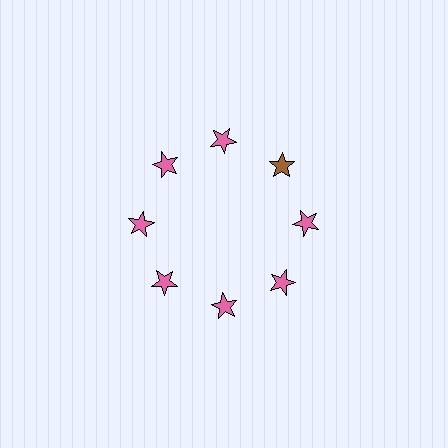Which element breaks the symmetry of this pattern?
The brown star at roughly the 2 o'clock position breaks the symmetry. All other shapes are pink stars.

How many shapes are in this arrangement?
There are 8 shapes arranged in a ring pattern.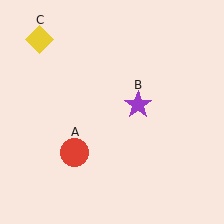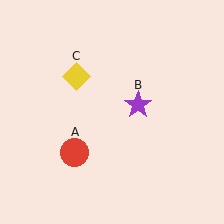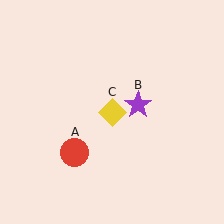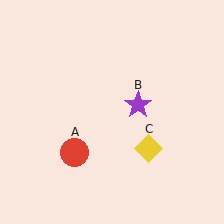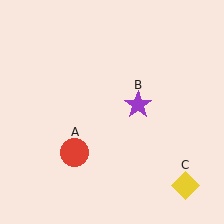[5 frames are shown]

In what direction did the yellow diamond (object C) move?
The yellow diamond (object C) moved down and to the right.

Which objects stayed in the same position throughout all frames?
Red circle (object A) and purple star (object B) remained stationary.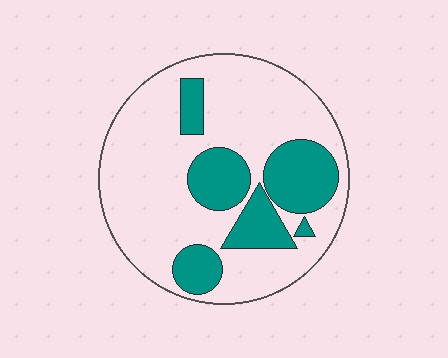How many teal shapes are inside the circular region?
6.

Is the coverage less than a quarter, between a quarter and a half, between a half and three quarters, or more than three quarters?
Between a quarter and a half.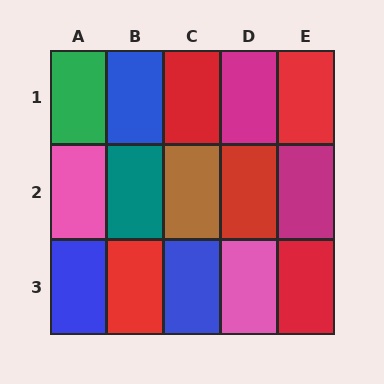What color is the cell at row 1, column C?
Red.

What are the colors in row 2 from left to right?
Pink, teal, brown, red, magenta.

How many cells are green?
1 cell is green.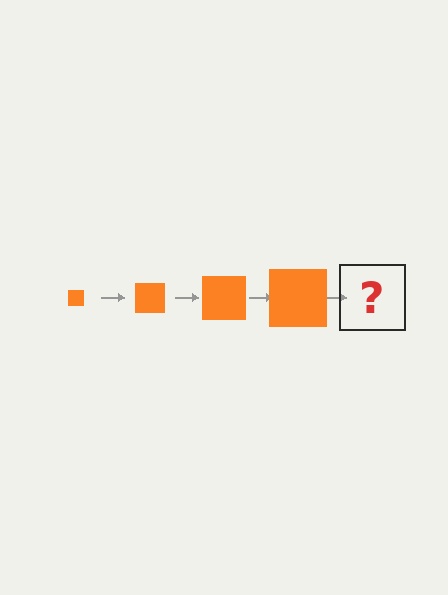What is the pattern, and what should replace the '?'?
The pattern is that the square gets progressively larger each step. The '?' should be an orange square, larger than the previous one.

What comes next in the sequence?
The next element should be an orange square, larger than the previous one.